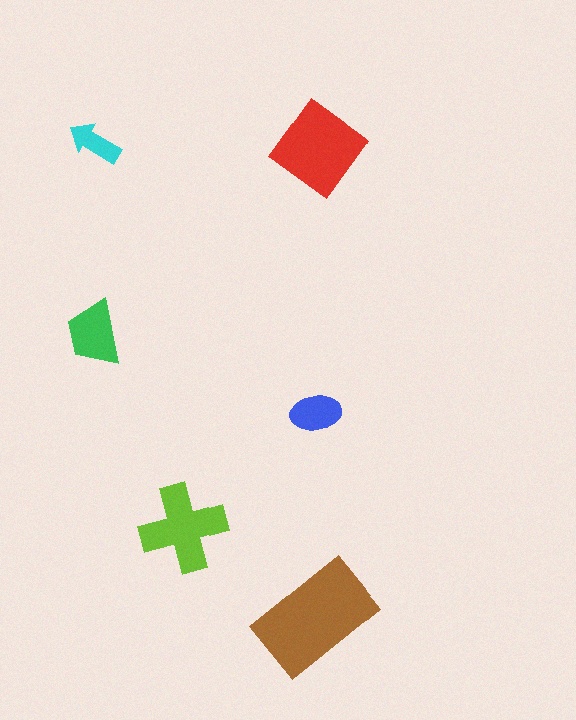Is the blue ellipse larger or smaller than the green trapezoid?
Smaller.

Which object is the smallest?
The cyan arrow.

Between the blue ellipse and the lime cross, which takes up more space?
The lime cross.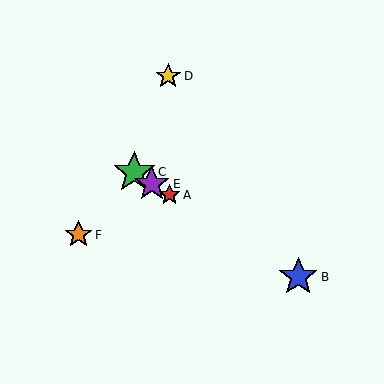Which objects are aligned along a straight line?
Objects A, B, C, E are aligned along a straight line.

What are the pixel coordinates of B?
Object B is at (298, 277).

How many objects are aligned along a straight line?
4 objects (A, B, C, E) are aligned along a straight line.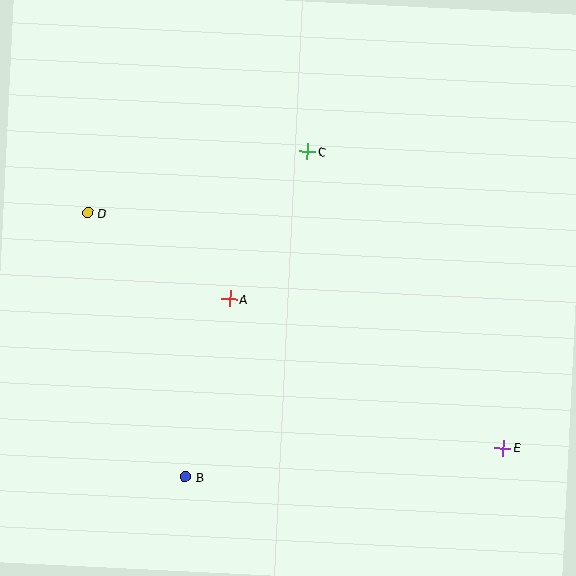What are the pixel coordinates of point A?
Point A is at (230, 299).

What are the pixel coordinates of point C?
Point C is at (308, 152).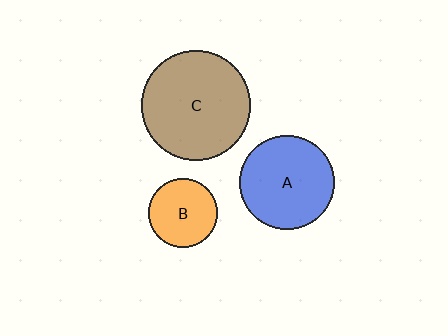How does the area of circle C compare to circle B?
Approximately 2.5 times.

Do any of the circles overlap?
No, none of the circles overlap.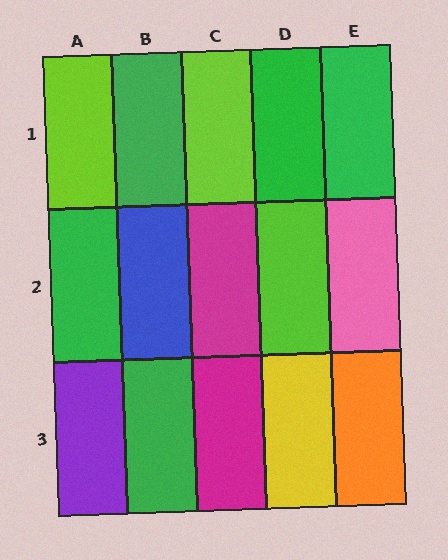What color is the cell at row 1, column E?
Green.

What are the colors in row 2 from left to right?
Green, blue, magenta, lime, pink.